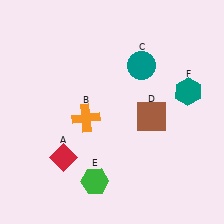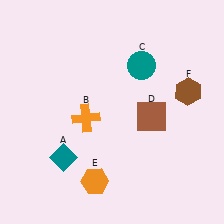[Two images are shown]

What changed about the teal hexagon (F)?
In Image 1, F is teal. In Image 2, it changed to brown.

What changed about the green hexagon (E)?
In Image 1, E is green. In Image 2, it changed to orange.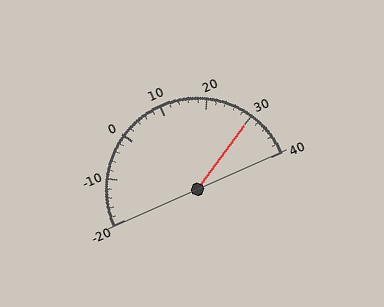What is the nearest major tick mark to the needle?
The nearest major tick mark is 30.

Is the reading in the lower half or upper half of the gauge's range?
The reading is in the upper half of the range (-20 to 40).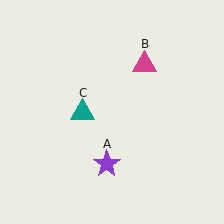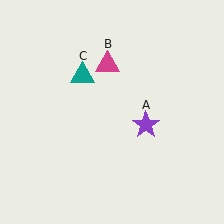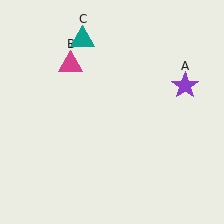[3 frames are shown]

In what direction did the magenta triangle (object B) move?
The magenta triangle (object B) moved left.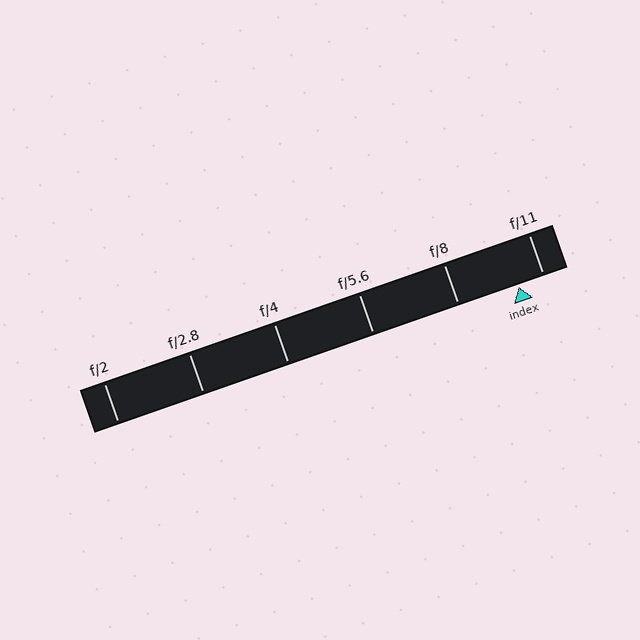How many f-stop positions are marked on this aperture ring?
There are 6 f-stop positions marked.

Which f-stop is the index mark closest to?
The index mark is closest to f/11.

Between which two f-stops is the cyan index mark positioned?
The index mark is between f/8 and f/11.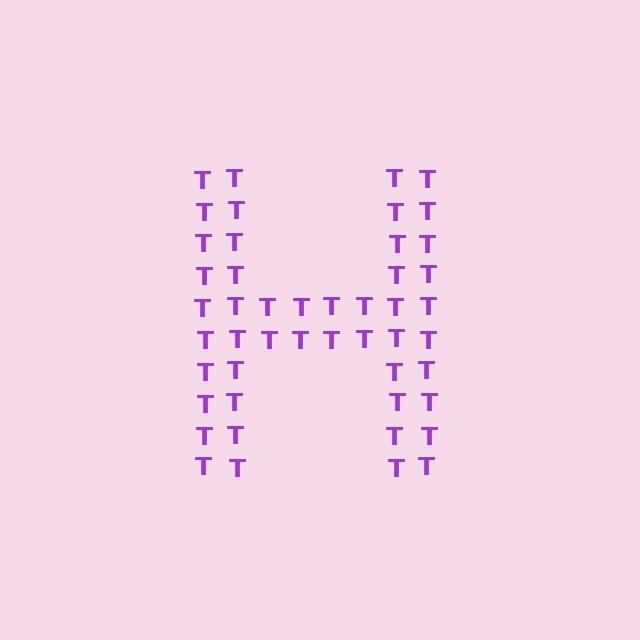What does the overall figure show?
The overall figure shows the letter H.